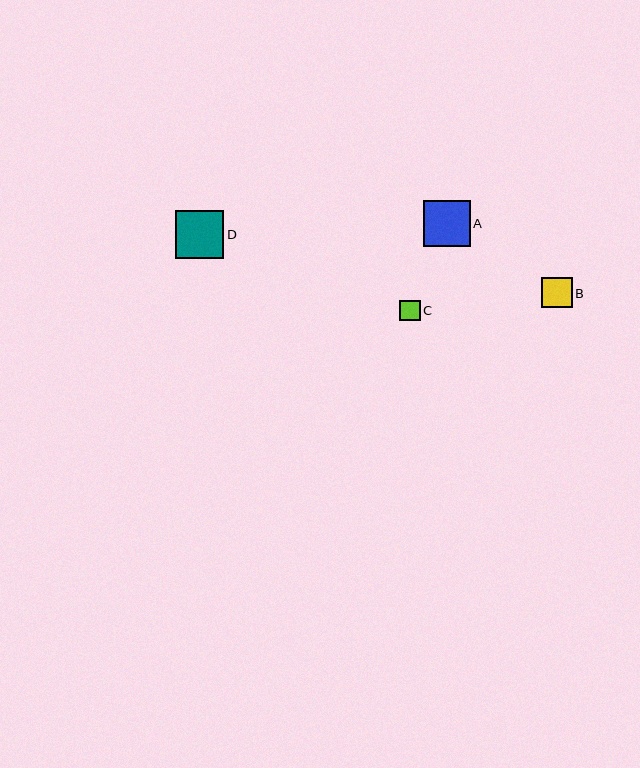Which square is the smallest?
Square C is the smallest with a size of approximately 21 pixels.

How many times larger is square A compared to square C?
Square A is approximately 2.2 times the size of square C.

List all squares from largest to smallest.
From largest to smallest: D, A, B, C.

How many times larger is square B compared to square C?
Square B is approximately 1.5 times the size of square C.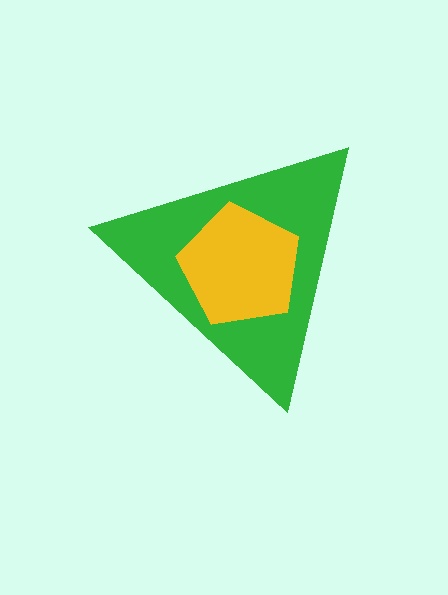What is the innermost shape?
The yellow pentagon.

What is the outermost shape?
The green triangle.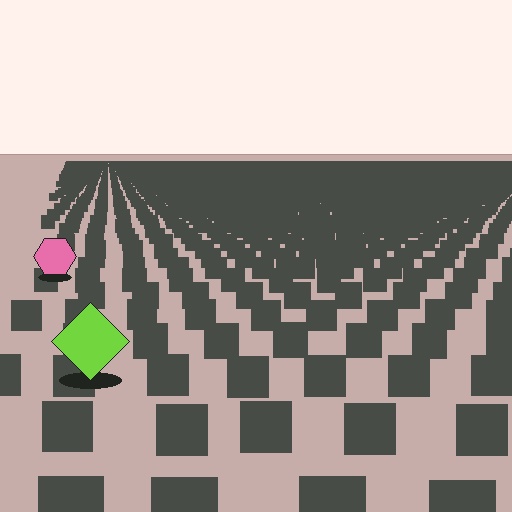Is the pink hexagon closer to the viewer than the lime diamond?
No. The lime diamond is closer — you can tell from the texture gradient: the ground texture is coarser near it.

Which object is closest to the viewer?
The lime diamond is closest. The texture marks near it are larger and more spread out.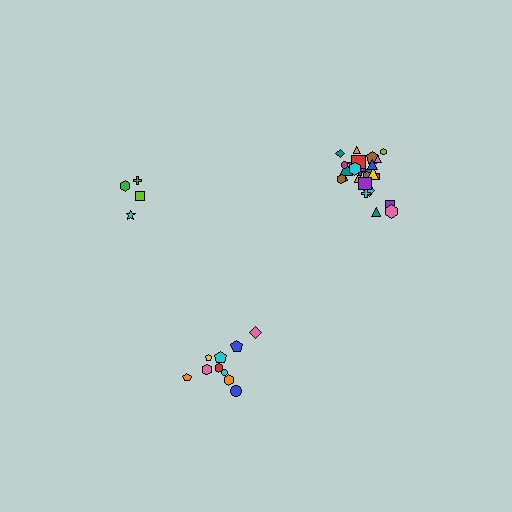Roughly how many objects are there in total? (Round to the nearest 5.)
Roughly 40 objects in total.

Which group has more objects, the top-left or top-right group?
The top-right group.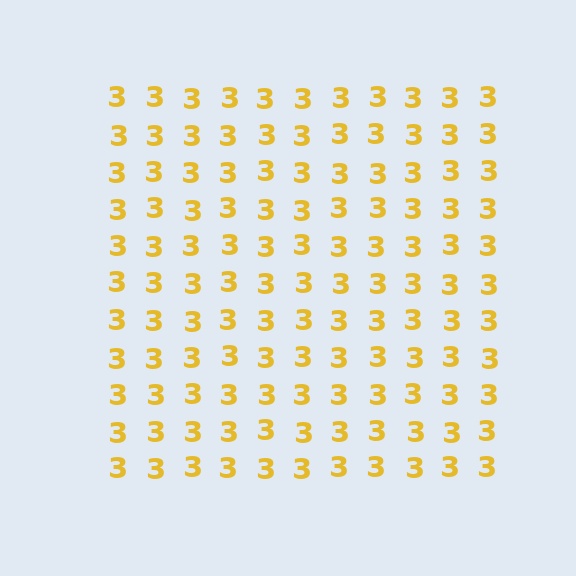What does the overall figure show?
The overall figure shows a square.